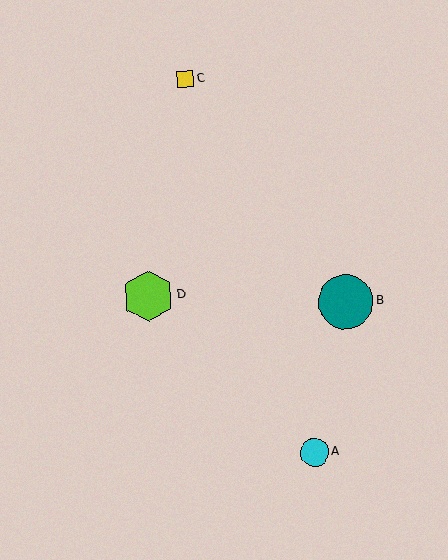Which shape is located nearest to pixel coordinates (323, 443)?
The cyan circle (labeled A) at (314, 452) is nearest to that location.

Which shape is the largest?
The teal circle (labeled B) is the largest.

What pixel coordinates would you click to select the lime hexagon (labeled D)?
Click at (148, 296) to select the lime hexagon D.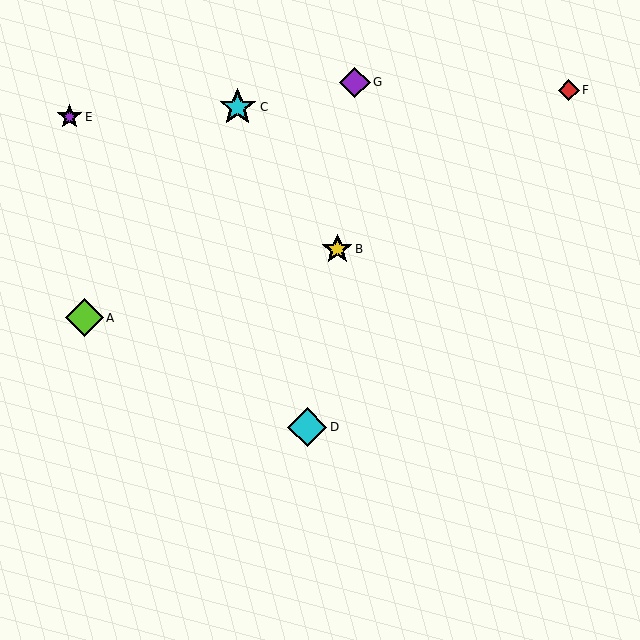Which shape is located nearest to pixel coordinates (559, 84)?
The red diamond (labeled F) at (569, 90) is nearest to that location.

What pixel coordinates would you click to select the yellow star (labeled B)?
Click at (337, 249) to select the yellow star B.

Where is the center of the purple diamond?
The center of the purple diamond is at (355, 82).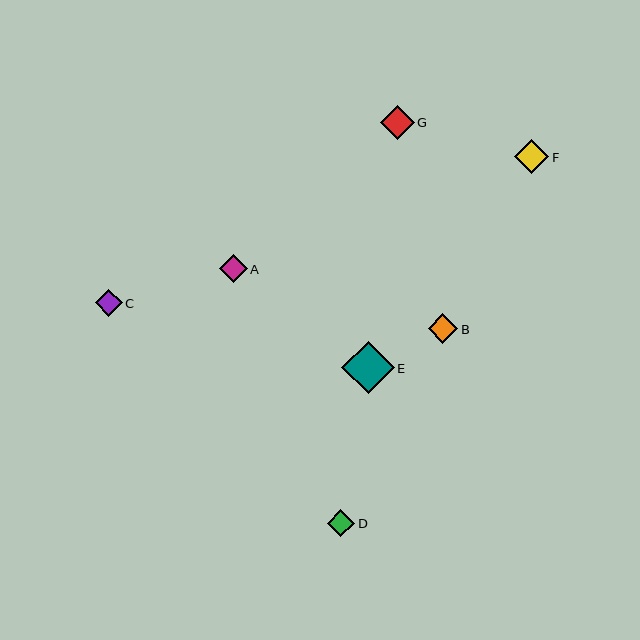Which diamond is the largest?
Diamond E is the largest with a size of approximately 53 pixels.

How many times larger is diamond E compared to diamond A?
Diamond E is approximately 1.9 times the size of diamond A.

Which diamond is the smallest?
Diamond C is the smallest with a size of approximately 27 pixels.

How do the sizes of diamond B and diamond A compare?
Diamond B and diamond A are approximately the same size.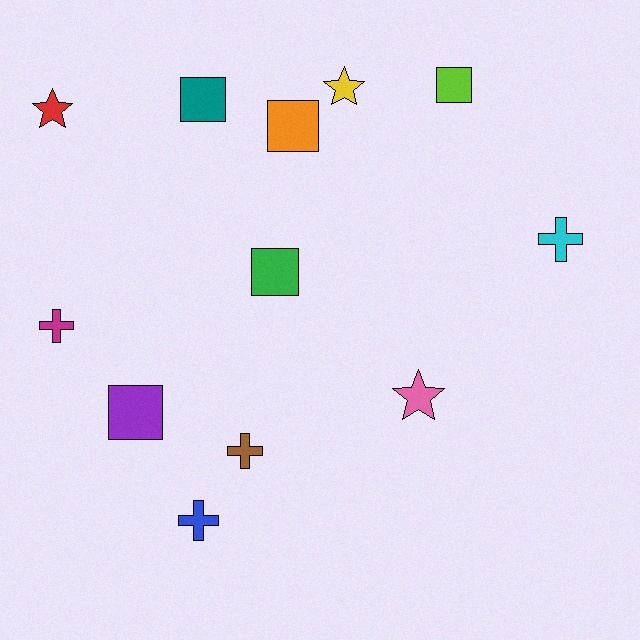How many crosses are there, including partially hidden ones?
There are 4 crosses.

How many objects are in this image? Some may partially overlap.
There are 12 objects.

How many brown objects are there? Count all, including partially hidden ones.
There is 1 brown object.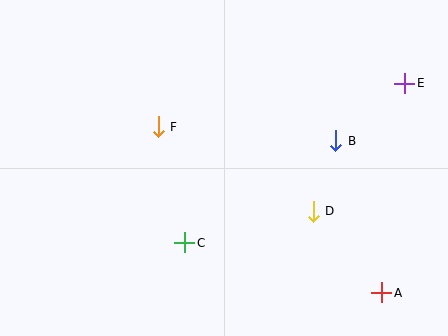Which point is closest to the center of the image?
Point F at (158, 127) is closest to the center.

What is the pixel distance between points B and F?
The distance between B and F is 178 pixels.